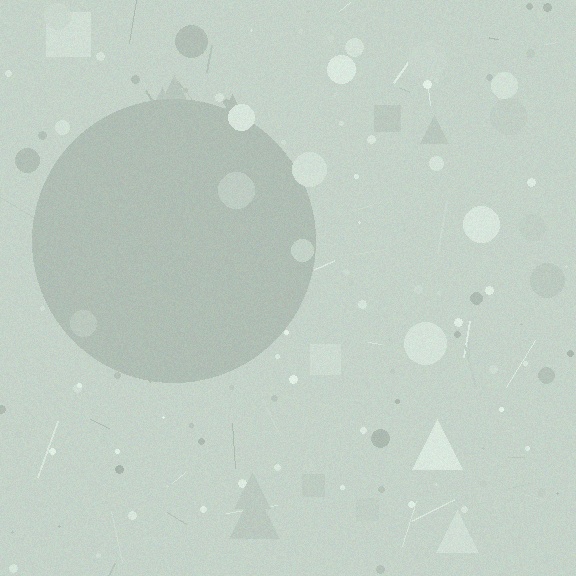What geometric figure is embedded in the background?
A circle is embedded in the background.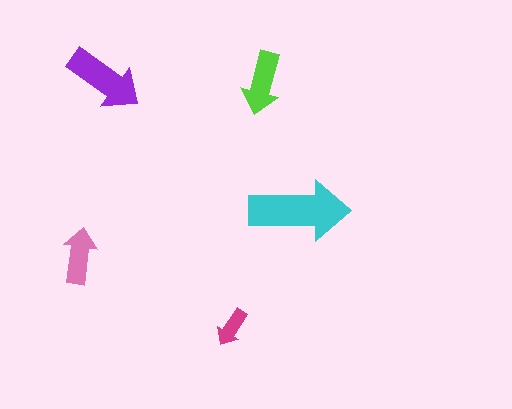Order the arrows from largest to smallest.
the cyan one, the purple one, the lime one, the pink one, the magenta one.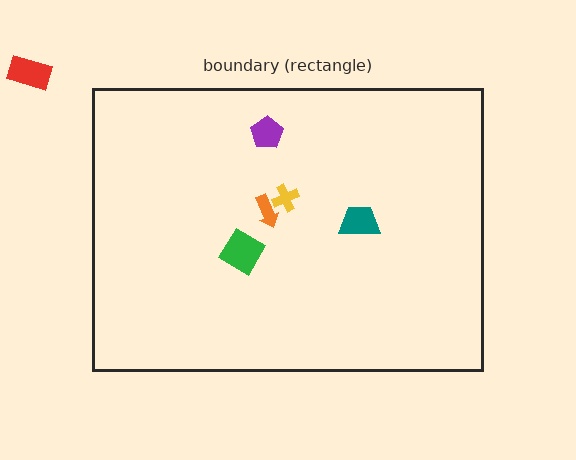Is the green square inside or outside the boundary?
Inside.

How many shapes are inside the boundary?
5 inside, 1 outside.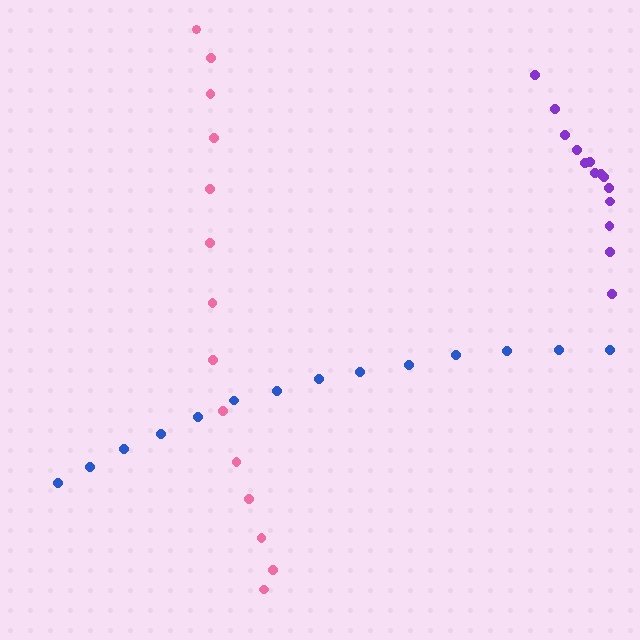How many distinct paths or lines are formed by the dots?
There are 3 distinct paths.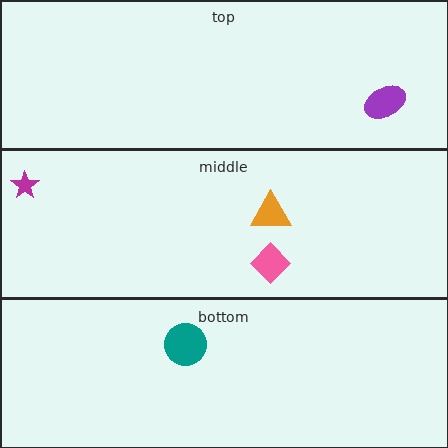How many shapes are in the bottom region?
1.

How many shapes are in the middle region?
3.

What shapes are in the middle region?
The pink diamond, the orange triangle, the magenta star.